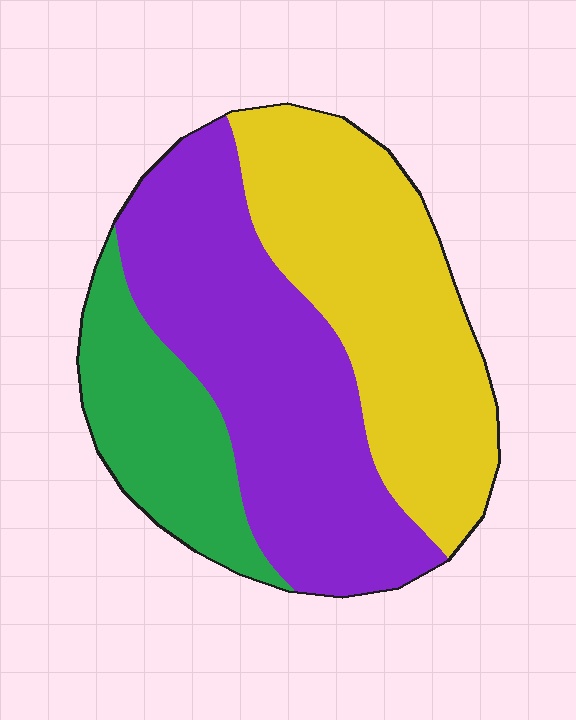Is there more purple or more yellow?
Purple.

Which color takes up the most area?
Purple, at roughly 45%.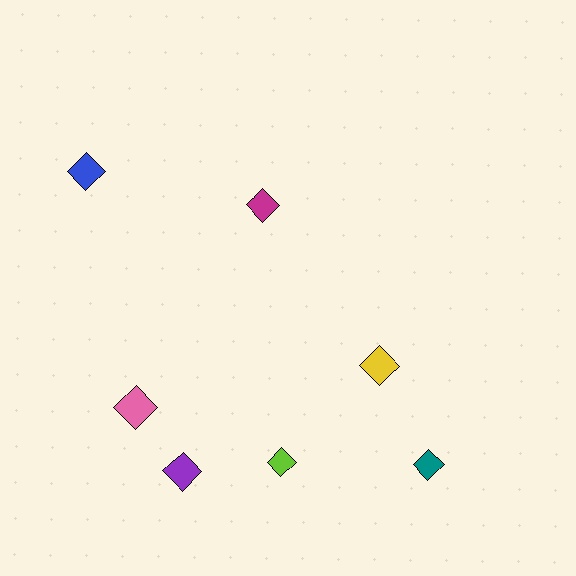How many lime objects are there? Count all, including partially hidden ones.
There is 1 lime object.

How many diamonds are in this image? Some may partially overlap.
There are 7 diamonds.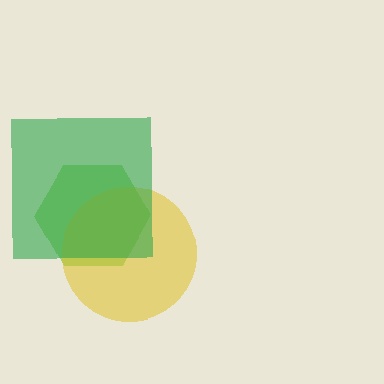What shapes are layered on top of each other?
The layered shapes are: a lime hexagon, a yellow circle, a green square.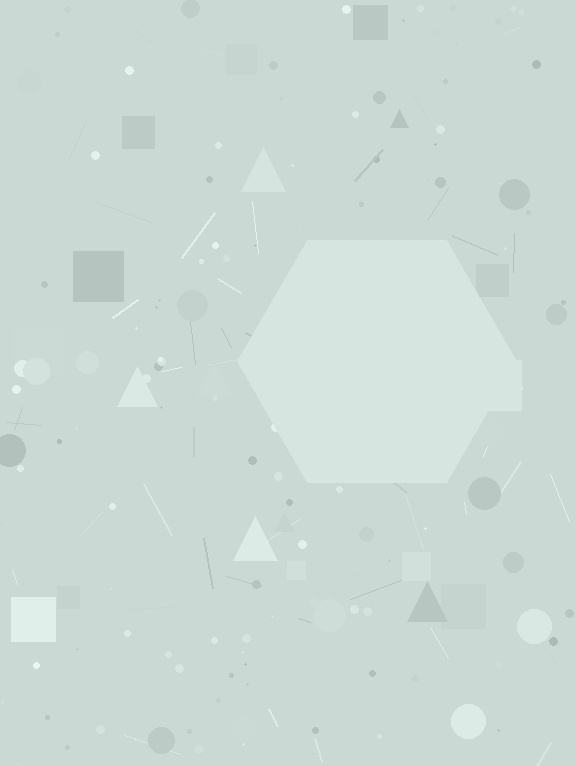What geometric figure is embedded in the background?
A hexagon is embedded in the background.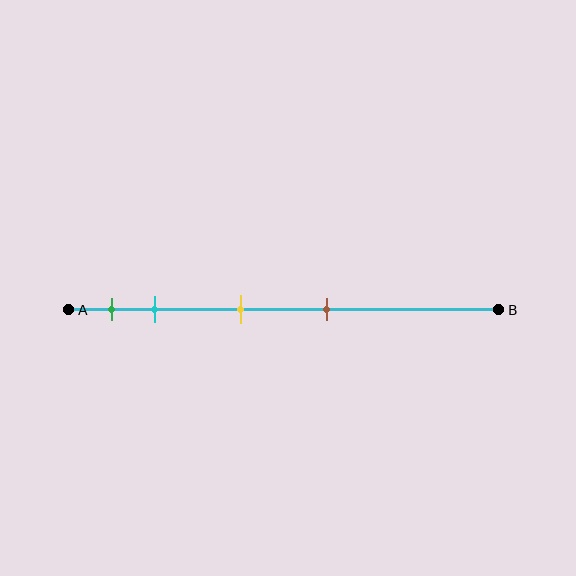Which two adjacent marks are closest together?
The green and cyan marks are the closest adjacent pair.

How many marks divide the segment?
There are 4 marks dividing the segment.